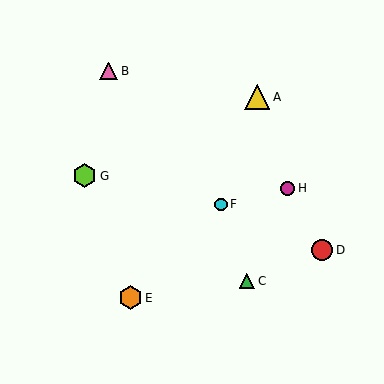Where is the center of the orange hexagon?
The center of the orange hexagon is at (130, 298).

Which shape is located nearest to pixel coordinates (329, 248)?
The red circle (labeled D) at (322, 250) is nearest to that location.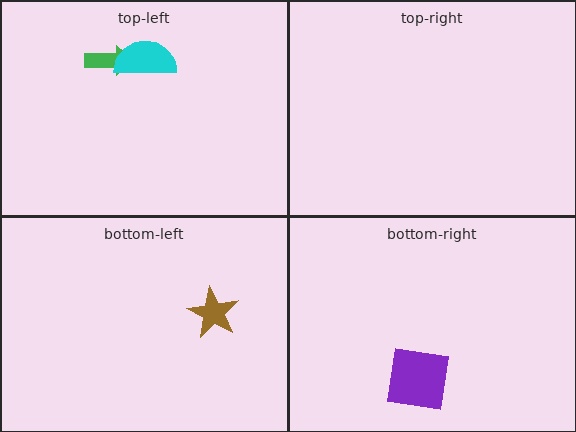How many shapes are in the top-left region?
2.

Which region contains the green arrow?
The top-left region.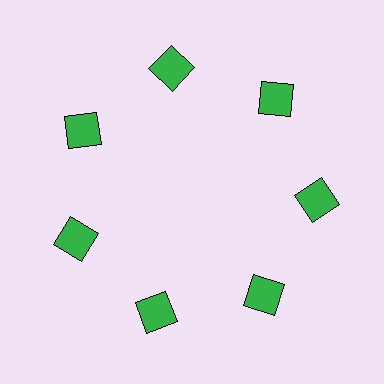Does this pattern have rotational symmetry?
Yes, this pattern has 7-fold rotational symmetry. It looks the same after rotating 51 degrees around the center.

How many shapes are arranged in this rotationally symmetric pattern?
There are 7 shapes, arranged in 7 groups of 1.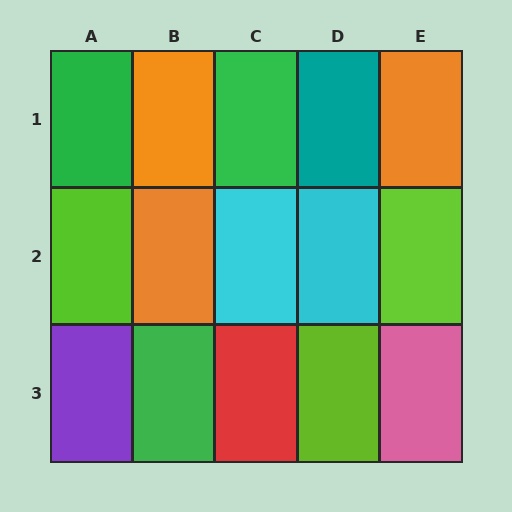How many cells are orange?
3 cells are orange.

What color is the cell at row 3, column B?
Green.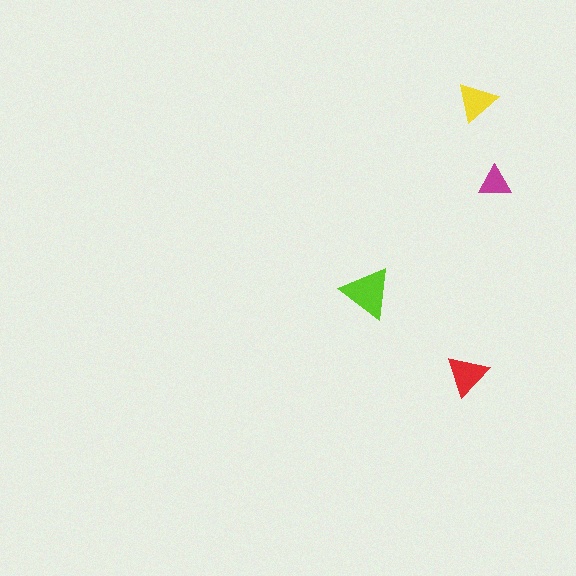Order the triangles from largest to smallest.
the lime one, the red one, the yellow one, the magenta one.